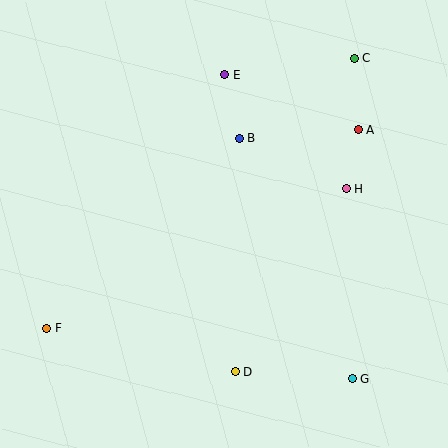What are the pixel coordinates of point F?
Point F is at (47, 328).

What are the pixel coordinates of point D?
Point D is at (236, 371).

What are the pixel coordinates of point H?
Point H is at (346, 188).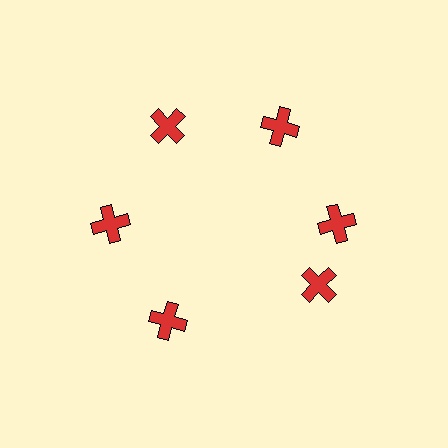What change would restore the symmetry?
The symmetry would be restored by rotating it back into even spacing with its neighbors so that all 6 crosses sit at equal angles and equal distance from the center.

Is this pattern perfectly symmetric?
No. The 6 red crosses are arranged in a ring, but one element near the 5 o'clock position is rotated out of alignment along the ring, breaking the 6-fold rotational symmetry.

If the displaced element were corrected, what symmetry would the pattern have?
It would have 6-fold rotational symmetry — the pattern would map onto itself every 60 degrees.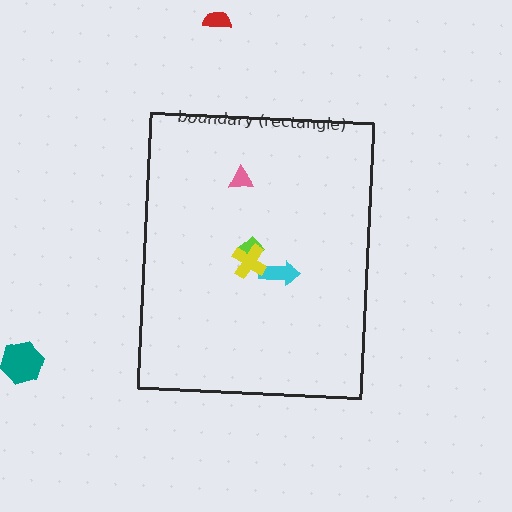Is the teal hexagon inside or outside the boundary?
Outside.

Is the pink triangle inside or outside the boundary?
Inside.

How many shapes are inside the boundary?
4 inside, 2 outside.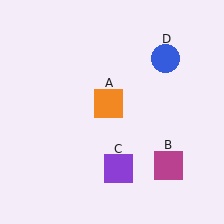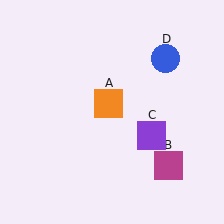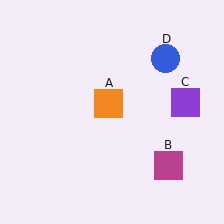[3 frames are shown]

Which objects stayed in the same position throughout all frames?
Orange square (object A) and magenta square (object B) and blue circle (object D) remained stationary.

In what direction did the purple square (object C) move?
The purple square (object C) moved up and to the right.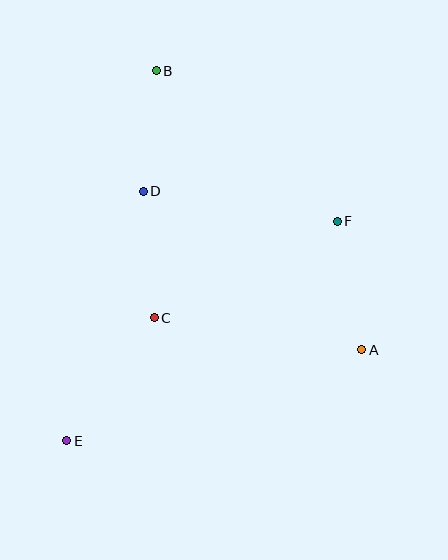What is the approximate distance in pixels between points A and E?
The distance between A and E is approximately 309 pixels.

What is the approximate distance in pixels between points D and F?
The distance between D and F is approximately 196 pixels.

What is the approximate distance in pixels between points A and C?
The distance between A and C is approximately 210 pixels.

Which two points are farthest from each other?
Points B and E are farthest from each other.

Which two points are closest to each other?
Points B and D are closest to each other.